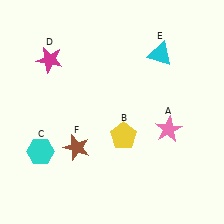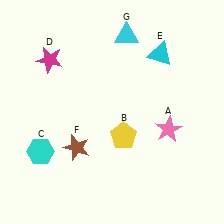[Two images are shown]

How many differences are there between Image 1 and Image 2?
There is 1 difference between the two images.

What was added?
A cyan triangle (G) was added in Image 2.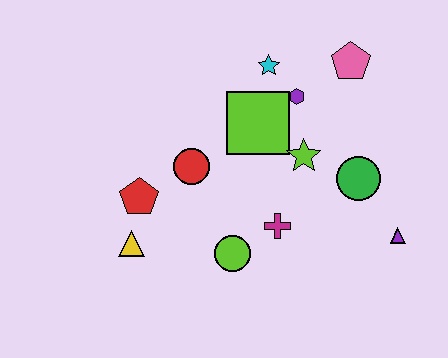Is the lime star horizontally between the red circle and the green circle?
Yes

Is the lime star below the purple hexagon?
Yes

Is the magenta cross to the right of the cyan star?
Yes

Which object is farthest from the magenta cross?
The pink pentagon is farthest from the magenta cross.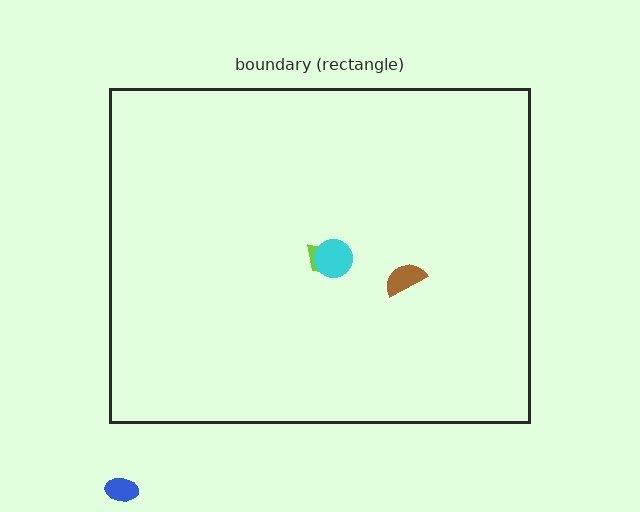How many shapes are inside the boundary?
3 inside, 1 outside.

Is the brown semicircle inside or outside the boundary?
Inside.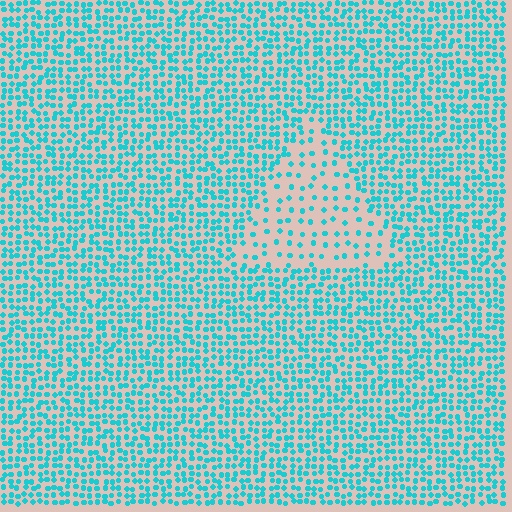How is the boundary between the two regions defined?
The boundary is defined by a change in element density (approximately 2.5x ratio). All elements are the same color, size, and shape.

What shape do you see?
I see a triangle.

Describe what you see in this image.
The image contains small cyan elements arranged at two different densities. A triangle-shaped region is visible where the elements are less densely packed than the surrounding area.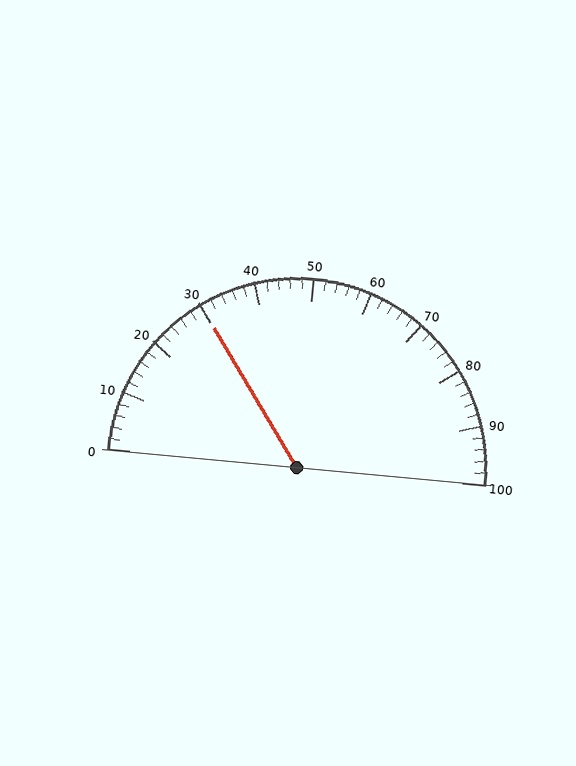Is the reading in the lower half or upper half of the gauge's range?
The reading is in the lower half of the range (0 to 100).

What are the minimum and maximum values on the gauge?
The gauge ranges from 0 to 100.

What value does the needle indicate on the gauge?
The needle indicates approximately 30.